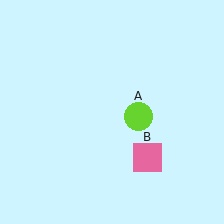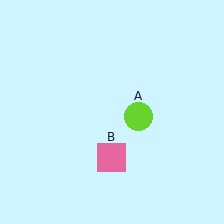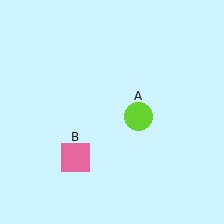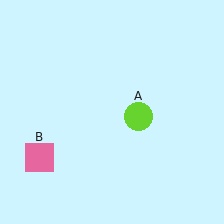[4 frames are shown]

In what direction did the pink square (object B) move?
The pink square (object B) moved left.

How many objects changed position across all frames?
1 object changed position: pink square (object B).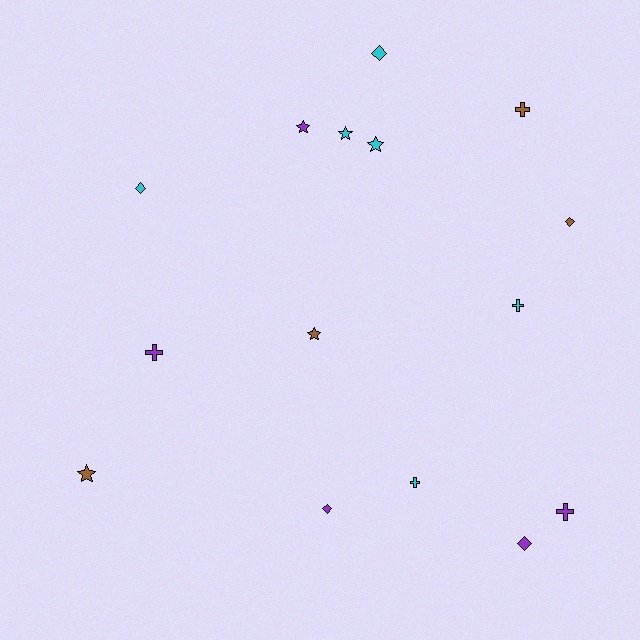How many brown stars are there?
There are 2 brown stars.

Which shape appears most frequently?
Star, with 5 objects.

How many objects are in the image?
There are 15 objects.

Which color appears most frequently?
Cyan, with 6 objects.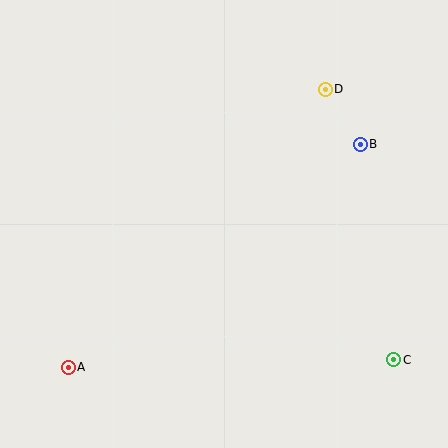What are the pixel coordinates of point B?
Point B is at (360, 144).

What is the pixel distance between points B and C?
The distance between B and C is 218 pixels.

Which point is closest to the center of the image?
Point B at (360, 144) is closest to the center.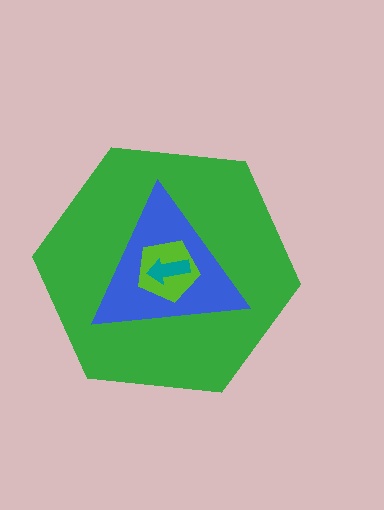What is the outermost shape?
The green hexagon.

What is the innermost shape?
The teal arrow.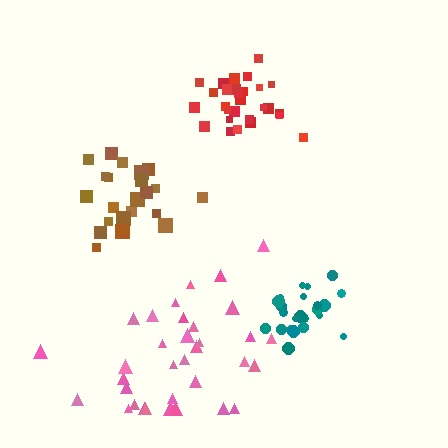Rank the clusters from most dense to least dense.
red, teal, brown, pink.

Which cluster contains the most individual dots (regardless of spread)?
Pink (34).